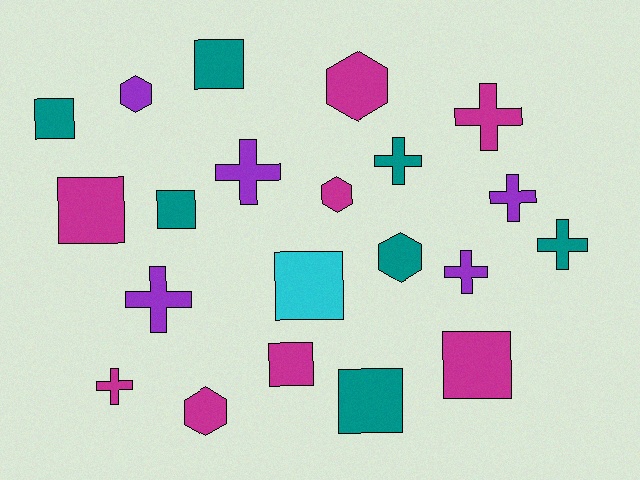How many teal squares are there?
There are 4 teal squares.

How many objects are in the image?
There are 21 objects.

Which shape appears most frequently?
Square, with 8 objects.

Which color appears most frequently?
Magenta, with 8 objects.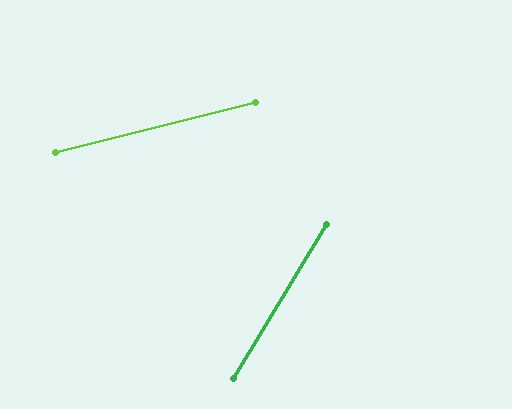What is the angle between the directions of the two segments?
Approximately 45 degrees.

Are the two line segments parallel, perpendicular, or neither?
Neither parallel nor perpendicular — they differ by about 45°.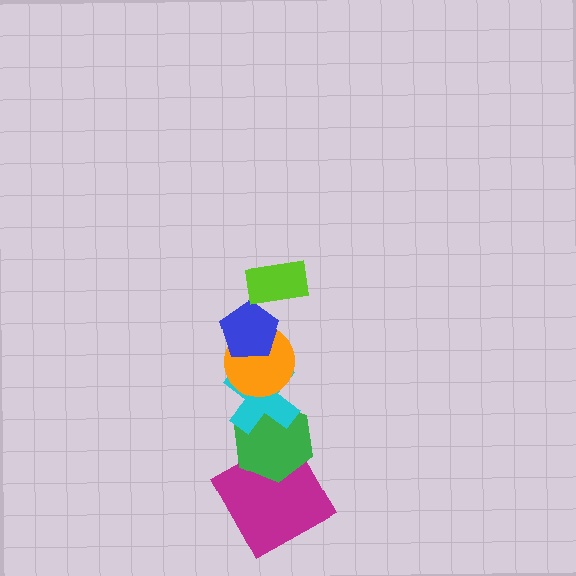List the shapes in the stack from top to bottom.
From top to bottom: the lime rectangle, the blue pentagon, the orange circle, the cyan cross, the green hexagon, the magenta square.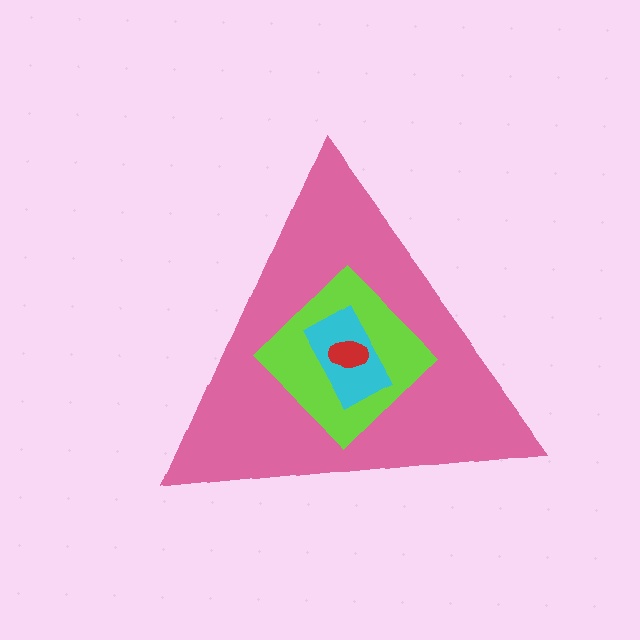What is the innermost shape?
The red ellipse.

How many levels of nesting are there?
4.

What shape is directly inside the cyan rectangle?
The red ellipse.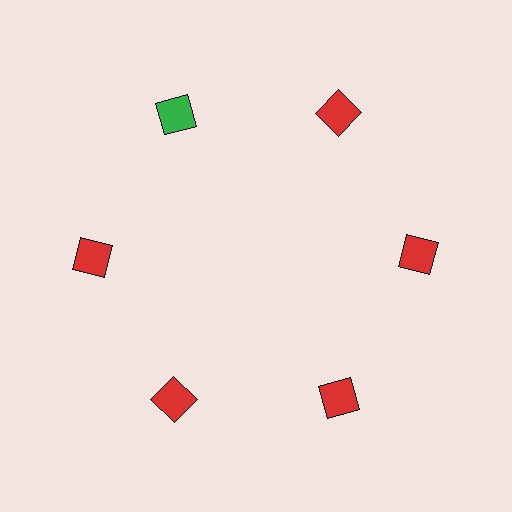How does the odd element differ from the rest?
It has a different color: green instead of red.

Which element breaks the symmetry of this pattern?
The green diamond at roughly the 11 o'clock position breaks the symmetry. All other shapes are red diamonds.